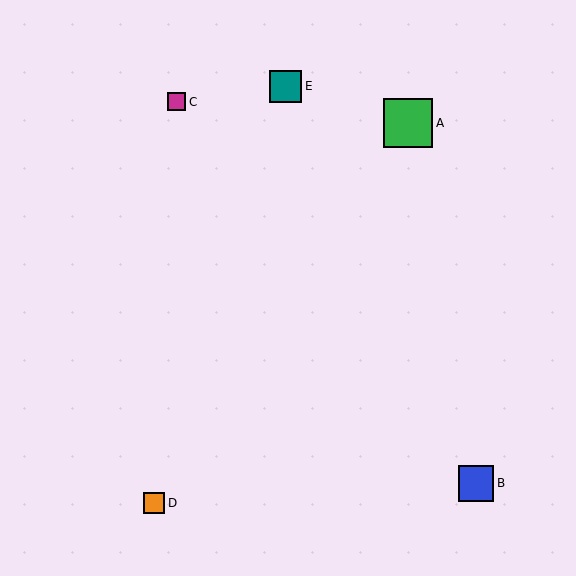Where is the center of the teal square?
The center of the teal square is at (286, 86).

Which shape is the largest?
The green square (labeled A) is the largest.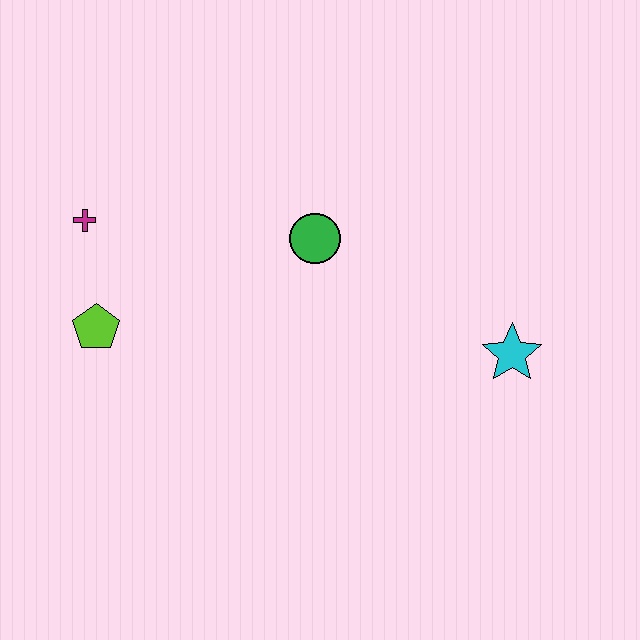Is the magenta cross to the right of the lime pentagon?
No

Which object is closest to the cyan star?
The green circle is closest to the cyan star.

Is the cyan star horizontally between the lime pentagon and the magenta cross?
No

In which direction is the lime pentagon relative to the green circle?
The lime pentagon is to the left of the green circle.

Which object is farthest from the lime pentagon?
The cyan star is farthest from the lime pentagon.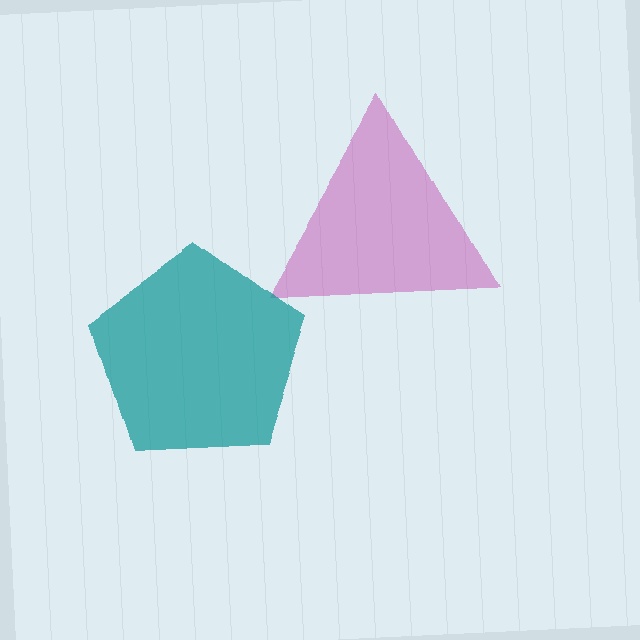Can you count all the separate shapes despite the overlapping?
Yes, there are 2 separate shapes.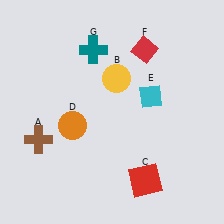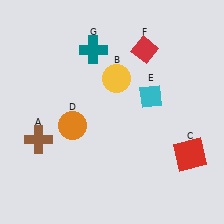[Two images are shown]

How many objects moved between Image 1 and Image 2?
1 object moved between the two images.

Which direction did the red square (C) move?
The red square (C) moved right.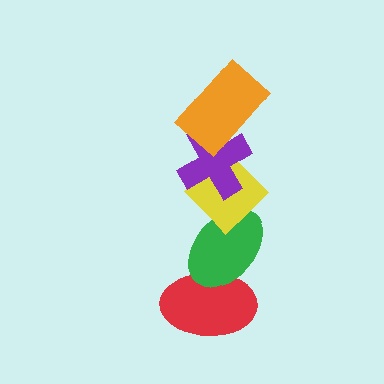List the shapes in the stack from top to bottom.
From top to bottom: the orange rectangle, the purple cross, the yellow diamond, the green ellipse, the red ellipse.